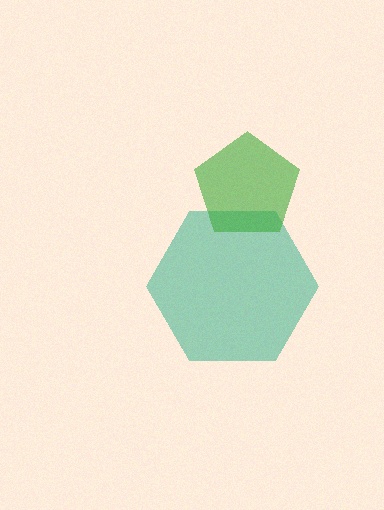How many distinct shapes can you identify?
There are 2 distinct shapes: a teal hexagon, a green pentagon.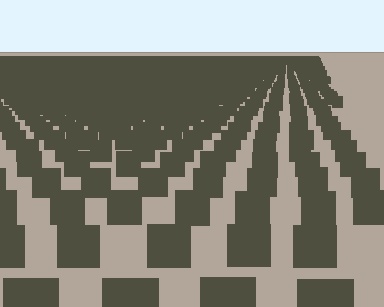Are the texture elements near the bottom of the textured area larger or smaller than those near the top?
Larger. Near the bottom, elements are closer to the viewer and appear at a bigger on-screen size.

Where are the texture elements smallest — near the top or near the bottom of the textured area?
Near the top.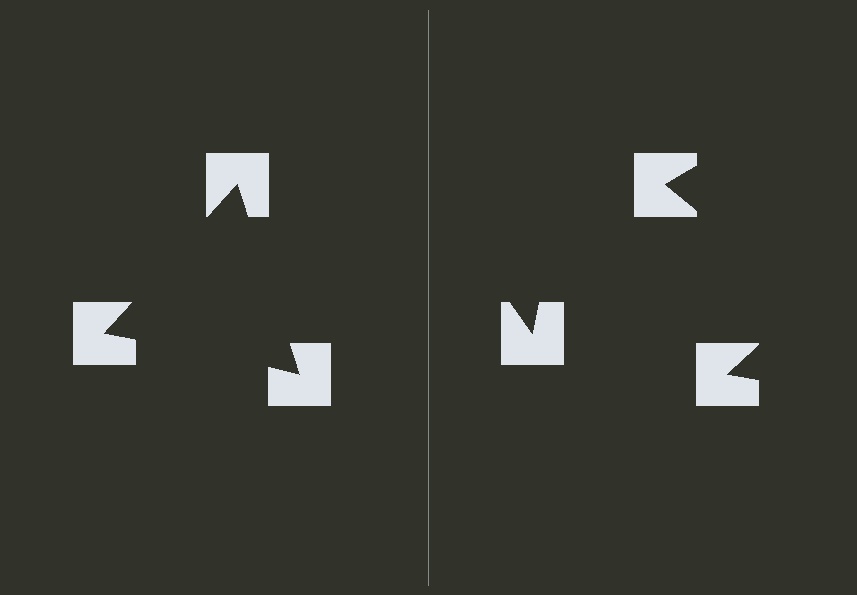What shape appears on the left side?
An illusory triangle.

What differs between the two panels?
The notched squares are positioned identically on both sides; only the wedge orientations differ. On the left they align to a triangle; on the right they are misaligned.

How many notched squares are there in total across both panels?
6 — 3 on each side.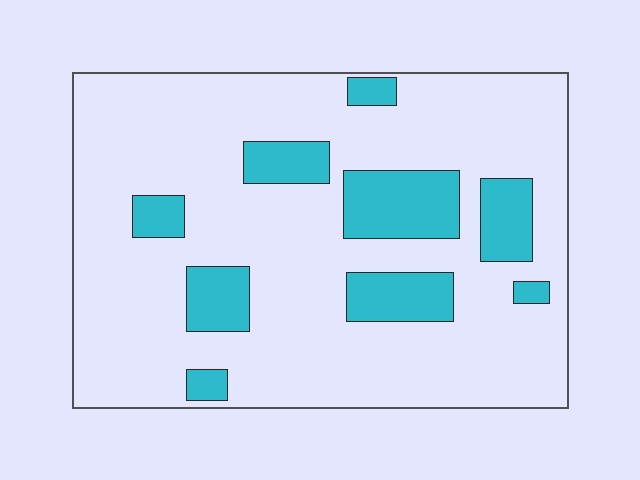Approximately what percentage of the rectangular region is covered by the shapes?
Approximately 20%.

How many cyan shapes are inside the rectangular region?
9.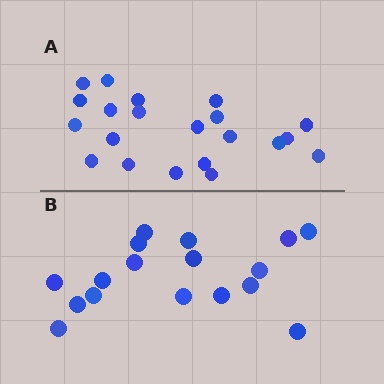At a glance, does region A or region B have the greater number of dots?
Region A (the top region) has more dots.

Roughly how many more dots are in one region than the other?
Region A has about 4 more dots than region B.